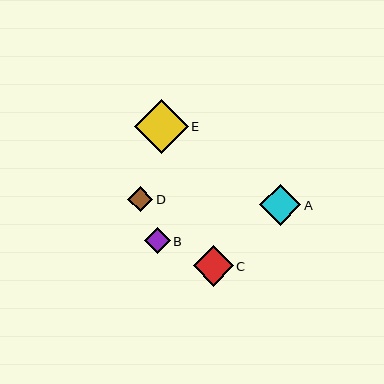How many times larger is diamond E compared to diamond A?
Diamond E is approximately 1.3 times the size of diamond A.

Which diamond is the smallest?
Diamond D is the smallest with a size of approximately 25 pixels.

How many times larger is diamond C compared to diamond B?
Diamond C is approximately 1.6 times the size of diamond B.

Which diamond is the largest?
Diamond E is the largest with a size of approximately 54 pixels.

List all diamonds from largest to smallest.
From largest to smallest: E, A, C, B, D.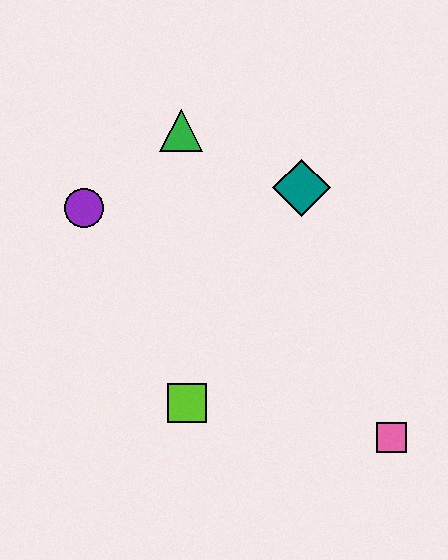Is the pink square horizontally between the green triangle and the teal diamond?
No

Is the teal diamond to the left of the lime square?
No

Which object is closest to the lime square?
The pink square is closest to the lime square.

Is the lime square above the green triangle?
No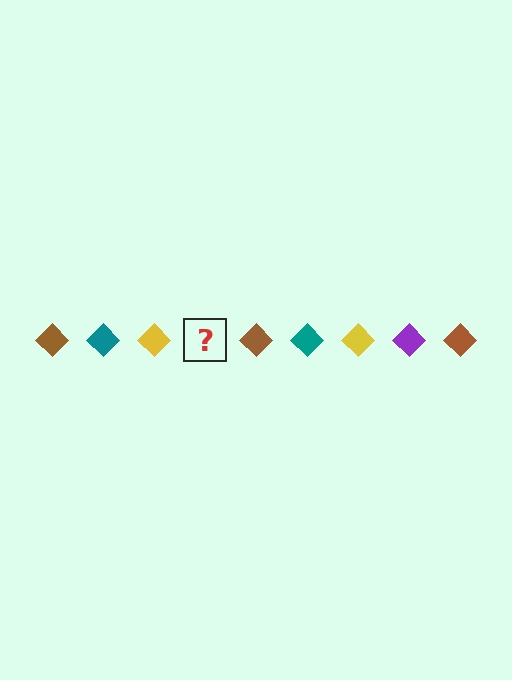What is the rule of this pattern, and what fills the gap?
The rule is that the pattern cycles through brown, teal, yellow, purple diamonds. The gap should be filled with a purple diamond.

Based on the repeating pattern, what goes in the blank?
The blank should be a purple diamond.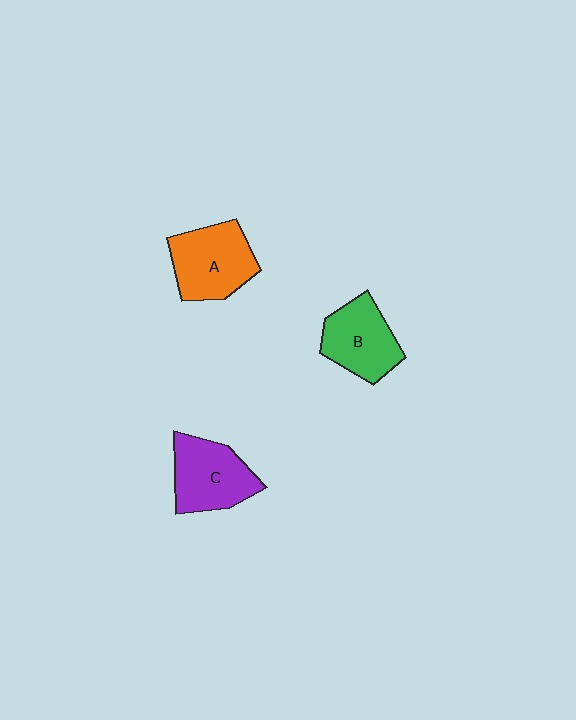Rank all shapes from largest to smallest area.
From largest to smallest: A (orange), C (purple), B (green).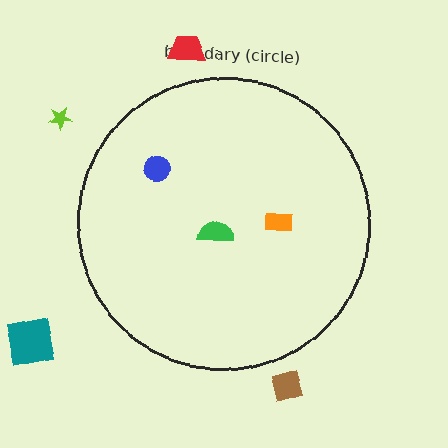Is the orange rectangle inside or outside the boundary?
Inside.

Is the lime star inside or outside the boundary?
Outside.